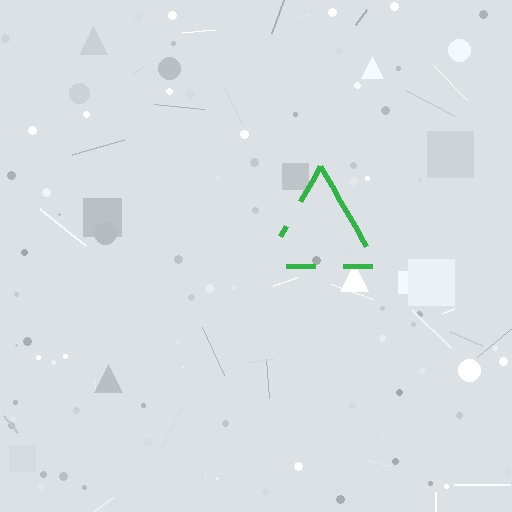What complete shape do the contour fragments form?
The contour fragments form a triangle.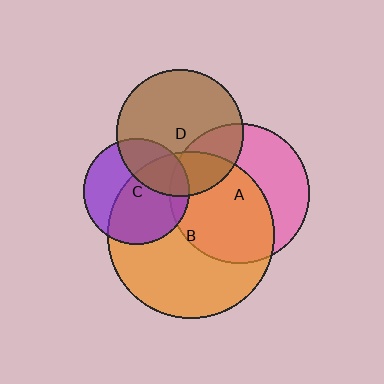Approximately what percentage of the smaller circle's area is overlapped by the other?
Approximately 60%.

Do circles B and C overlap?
Yes.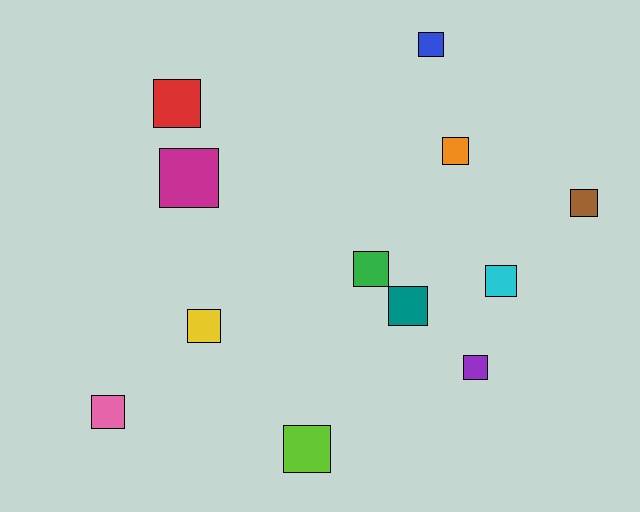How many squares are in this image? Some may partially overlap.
There are 12 squares.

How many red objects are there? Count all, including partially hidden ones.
There is 1 red object.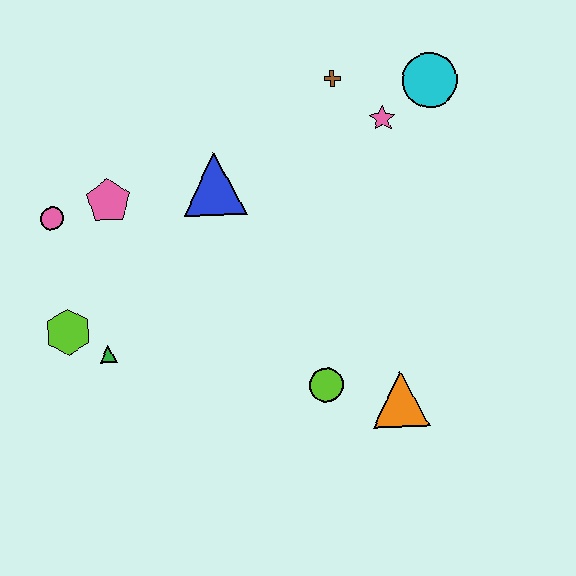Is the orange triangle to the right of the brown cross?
Yes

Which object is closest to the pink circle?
The pink pentagon is closest to the pink circle.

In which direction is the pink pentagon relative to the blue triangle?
The pink pentagon is to the left of the blue triangle.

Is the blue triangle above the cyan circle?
No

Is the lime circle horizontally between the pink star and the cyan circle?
No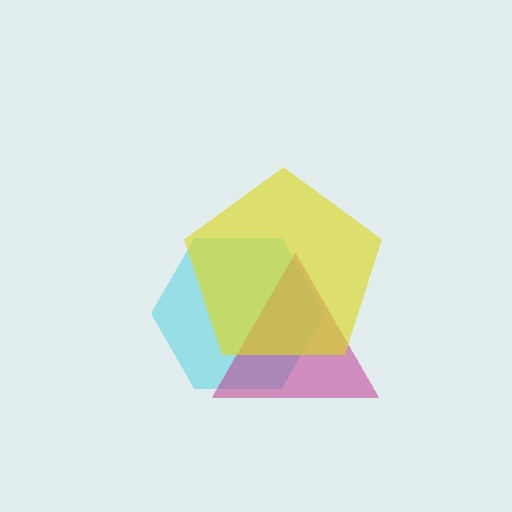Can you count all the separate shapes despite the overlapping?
Yes, there are 3 separate shapes.